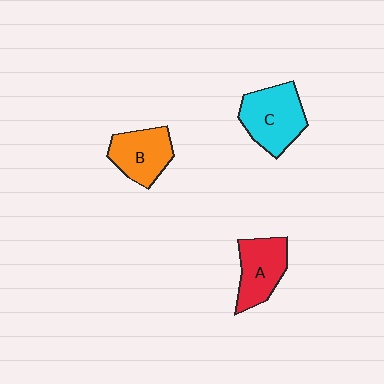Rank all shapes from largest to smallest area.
From largest to smallest: C (cyan), A (red), B (orange).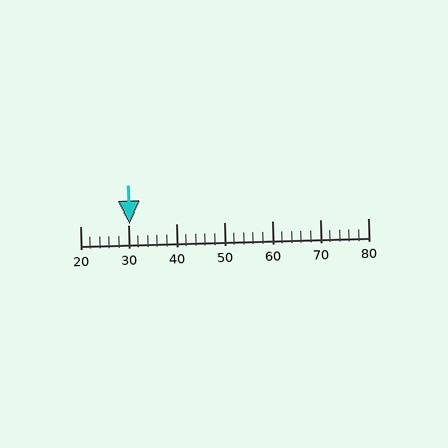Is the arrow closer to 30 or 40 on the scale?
The arrow is closer to 30.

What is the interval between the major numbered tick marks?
The major tick marks are spaced 10 units apart.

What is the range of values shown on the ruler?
The ruler shows values from 20 to 80.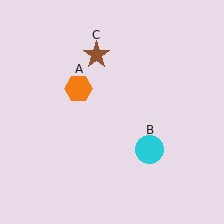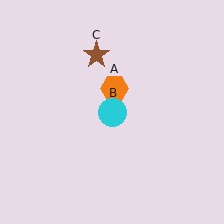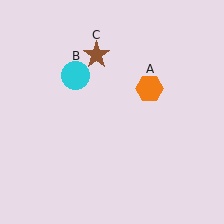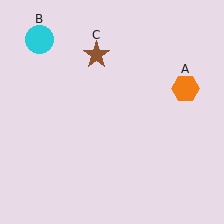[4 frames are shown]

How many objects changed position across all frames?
2 objects changed position: orange hexagon (object A), cyan circle (object B).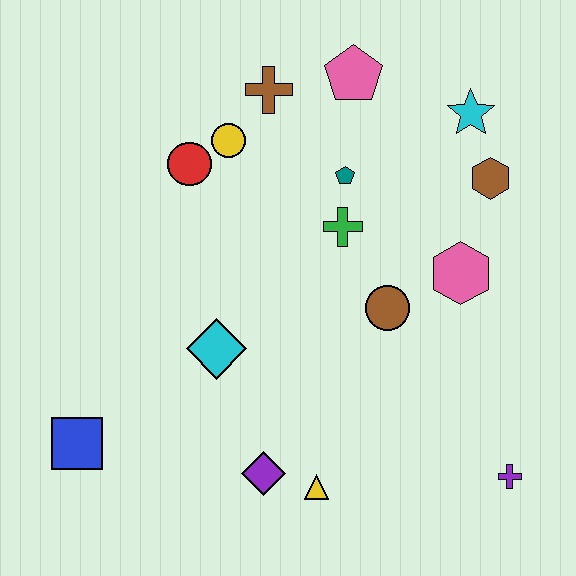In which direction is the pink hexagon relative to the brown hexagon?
The pink hexagon is below the brown hexagon.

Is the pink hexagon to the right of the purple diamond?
Yes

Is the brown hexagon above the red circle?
No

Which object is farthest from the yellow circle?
The purple cross is farthest from the yellow circle.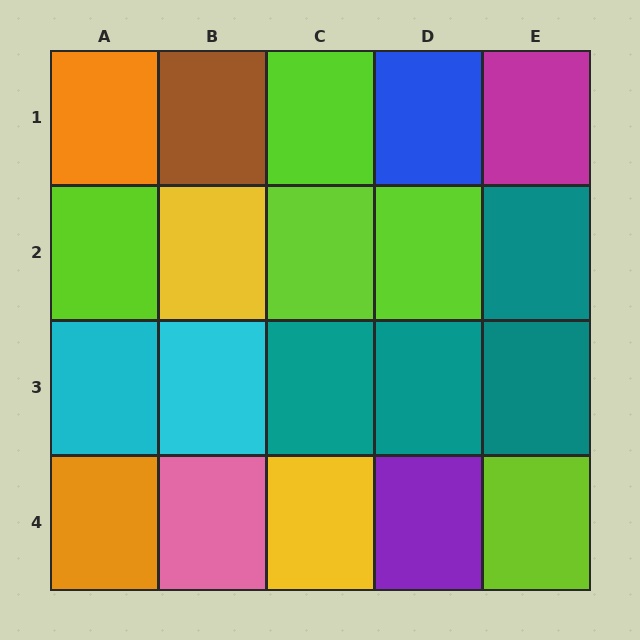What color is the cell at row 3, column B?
Cyan.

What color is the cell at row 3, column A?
Cyan.